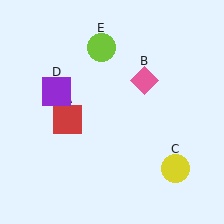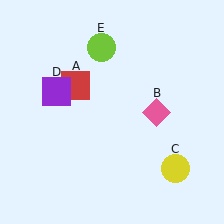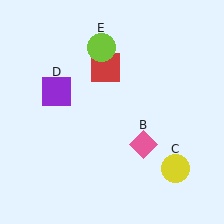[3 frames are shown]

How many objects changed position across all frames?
2 objects changed position: red square (object A), pink diamond (object B).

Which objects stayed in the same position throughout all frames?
Yellow circle (object C) and purple square (object D) and lime circle (object E) remained stationary.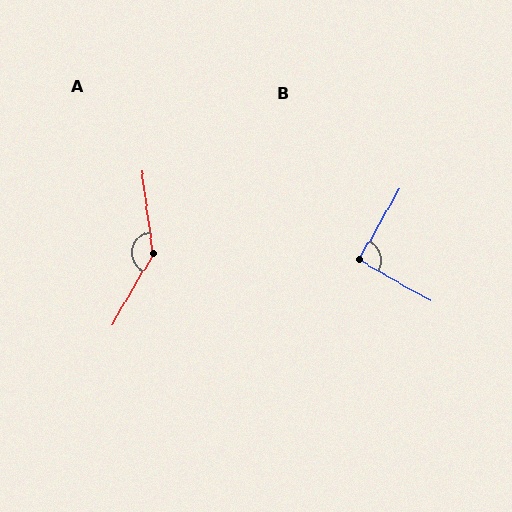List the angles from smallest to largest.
B (89°), A (142°).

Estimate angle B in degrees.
Approximately 89 degrees.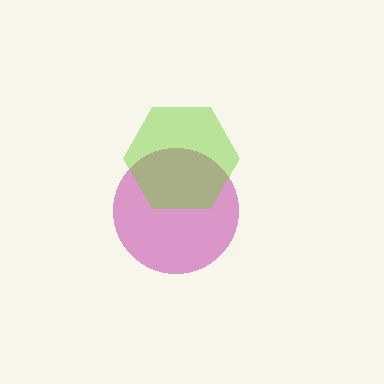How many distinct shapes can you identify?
There are 2 distinct shapes: a magenta circle, a lime hexagon.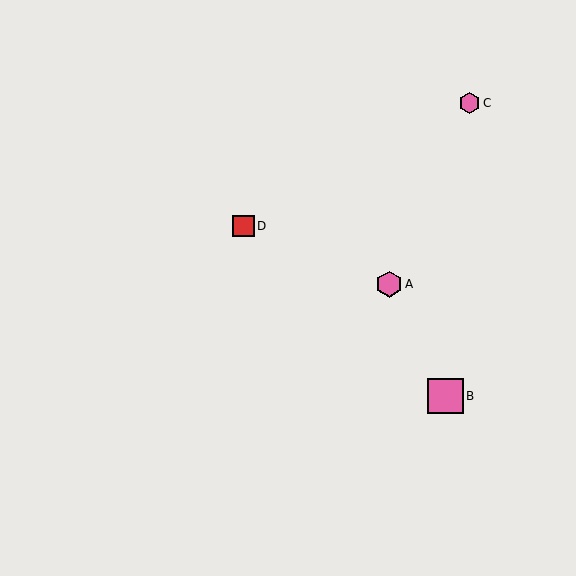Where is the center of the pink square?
The center of the pink square is at (446, 396).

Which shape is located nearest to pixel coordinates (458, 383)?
The pink square (labeled B) at (446, 396) is nearest to that location.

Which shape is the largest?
The pink square (labeled B) is the largest.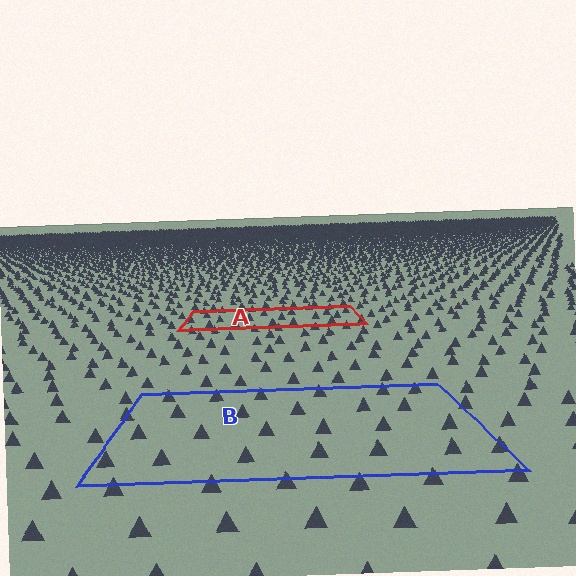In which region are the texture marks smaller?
The texture marks are smaller in region A, because it is farther away.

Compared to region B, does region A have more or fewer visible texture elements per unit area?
Region A has more texture elements per unit area — they are packed more densely because it is farther away.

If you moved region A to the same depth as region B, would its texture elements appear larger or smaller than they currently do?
They would appear larger. At a closer depth, the same texture elements are projected at a bigger on-screen size.